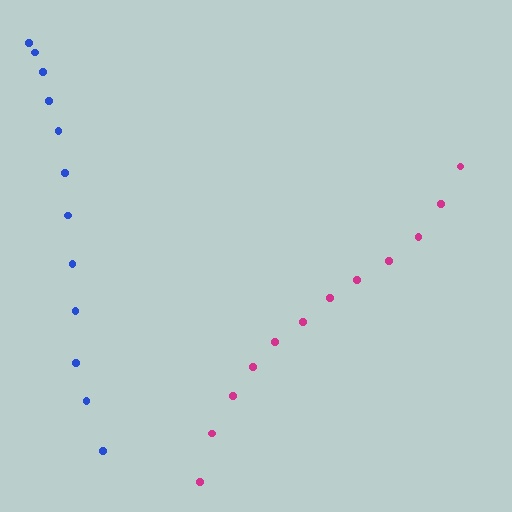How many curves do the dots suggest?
There are 2 distinct paths.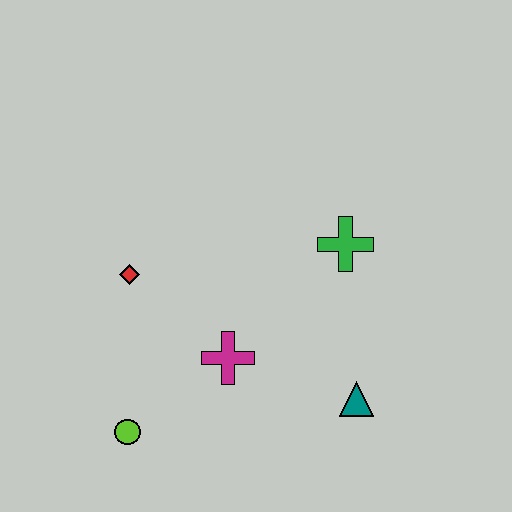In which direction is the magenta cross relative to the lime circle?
The magenta cross is to the right of the lime circle.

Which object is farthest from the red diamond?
The teal triangle is farthest from the red diamond.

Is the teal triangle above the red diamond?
No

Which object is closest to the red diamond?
The magenta cross is closest to the red diamond.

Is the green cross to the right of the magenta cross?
Yes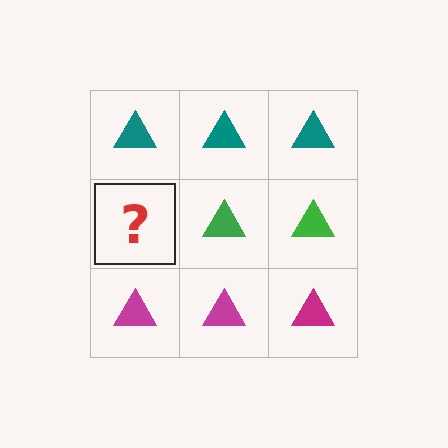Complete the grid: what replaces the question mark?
The question mark should be replaced with a green triangle.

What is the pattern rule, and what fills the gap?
The rule is that each row has a consistent color. The gap should be filled with a green triangle.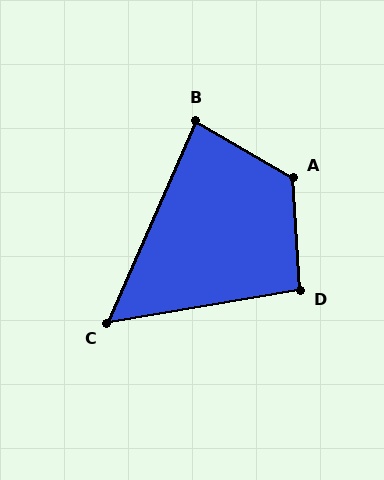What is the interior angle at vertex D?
Approximately 96 degrees (obtuse).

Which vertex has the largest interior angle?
A, at approximately 123 degrees.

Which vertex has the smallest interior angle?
C, at approximately 57 degrees.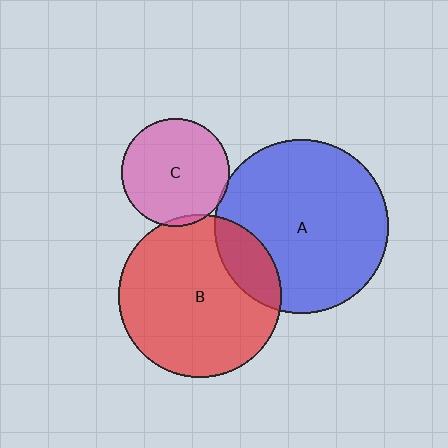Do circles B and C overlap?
Yes.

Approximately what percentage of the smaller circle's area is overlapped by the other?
Approximately 5%.